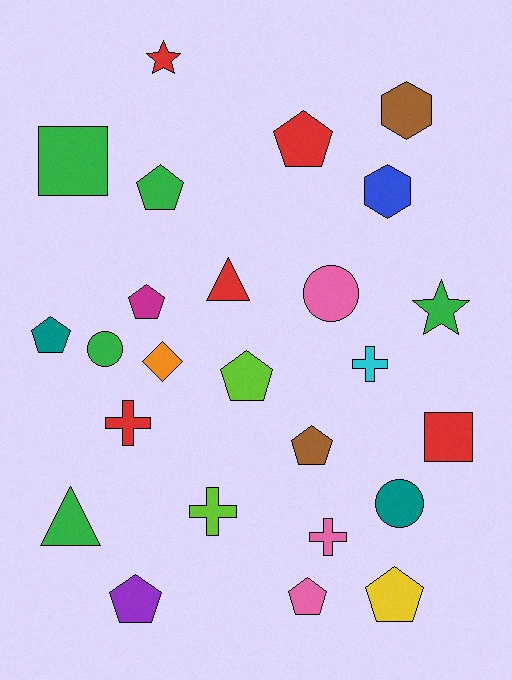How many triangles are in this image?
There are 2 triangles.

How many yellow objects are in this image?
There is 1 yellow object.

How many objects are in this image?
There are 25 objects.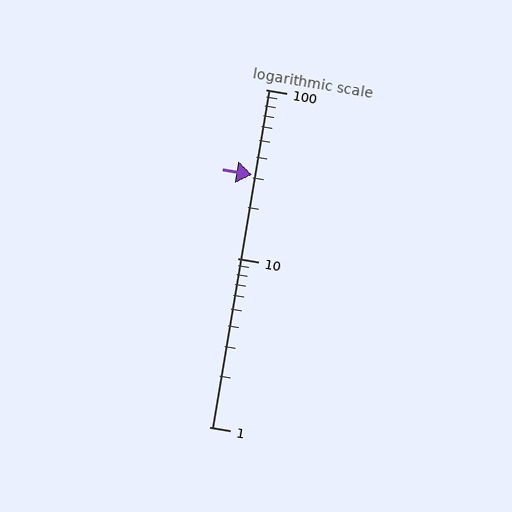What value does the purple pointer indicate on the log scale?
The pointer indicates approximately 31.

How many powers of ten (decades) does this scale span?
The scale spans 2 decades, from 1 to 100.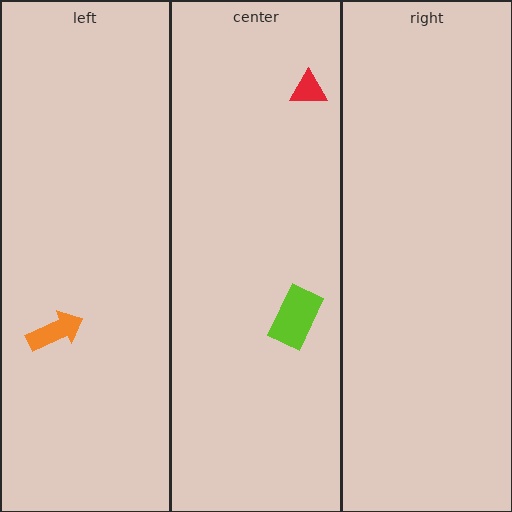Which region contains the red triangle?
The center region.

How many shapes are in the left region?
1.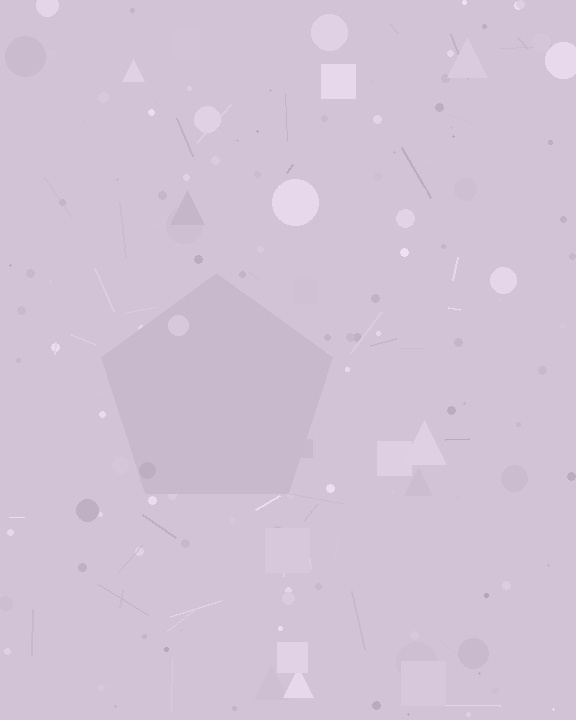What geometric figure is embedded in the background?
A pentagon is embedded in the background.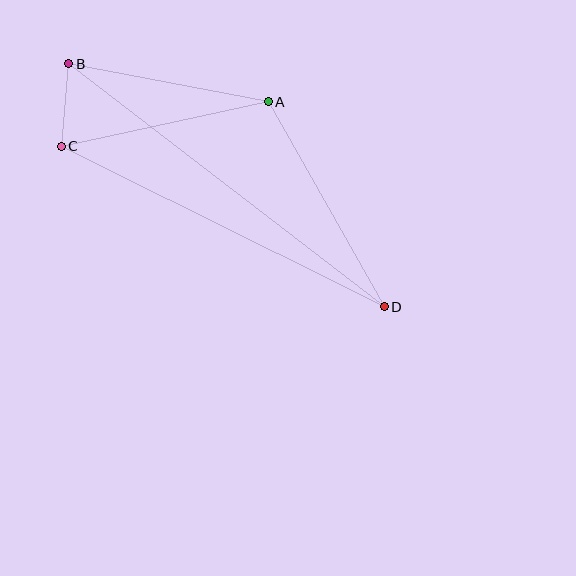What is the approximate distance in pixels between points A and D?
The distance between A and D is approximately 236 pixels.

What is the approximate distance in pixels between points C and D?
The distance between C and D is approximately 360 pixels.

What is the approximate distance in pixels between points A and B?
The distance between A and B is approximately 203 pixels.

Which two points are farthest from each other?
Points B and D are farthest from each other.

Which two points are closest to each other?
Points B and C are closest to each other.